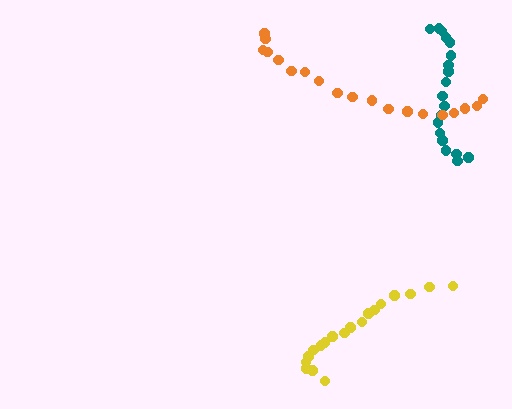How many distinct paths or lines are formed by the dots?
There are 3 distinct paths.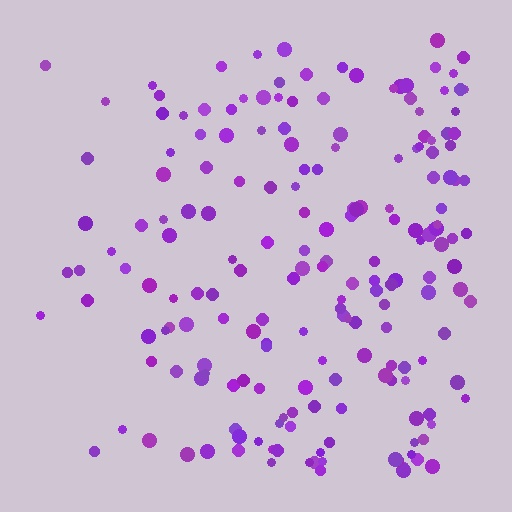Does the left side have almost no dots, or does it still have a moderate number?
Still a moderate number, just noticeably fewer than the right.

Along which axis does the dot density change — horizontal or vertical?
Horizontal.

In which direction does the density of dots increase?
From left to right, with the right side densest.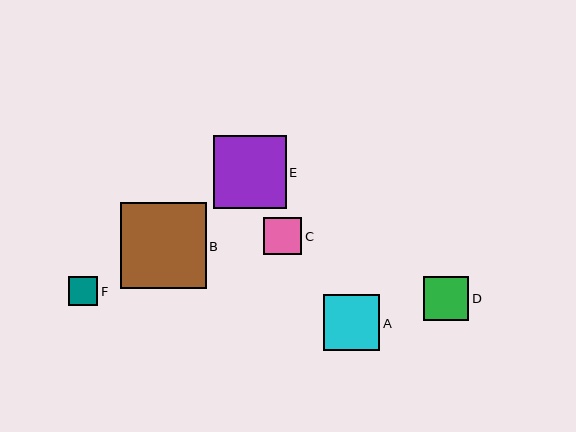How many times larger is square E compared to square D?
Square E is approximately 1.6 times the size of square D.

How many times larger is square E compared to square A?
Square E is approximately 1.3 times the size of square A.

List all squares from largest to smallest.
From largest to smallest: B, E, A, D, C, F.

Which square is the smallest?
Square F is the smallest with a size of approximately 29 pixels.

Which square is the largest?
Square B is the largest with a size of approximately 86 pixels.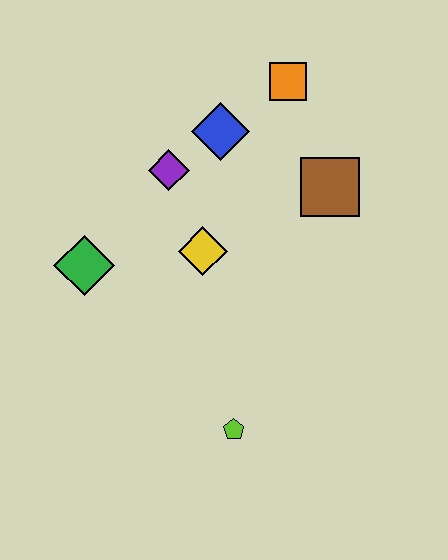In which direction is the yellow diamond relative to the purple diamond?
The yellow diamond is below the purple diamond.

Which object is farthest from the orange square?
The lime pentagon is farthest from the orange square.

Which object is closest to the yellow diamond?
The purple diamond is closest to the yellow diamond.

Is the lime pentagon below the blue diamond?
Yes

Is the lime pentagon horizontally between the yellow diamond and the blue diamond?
No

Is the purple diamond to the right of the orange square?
No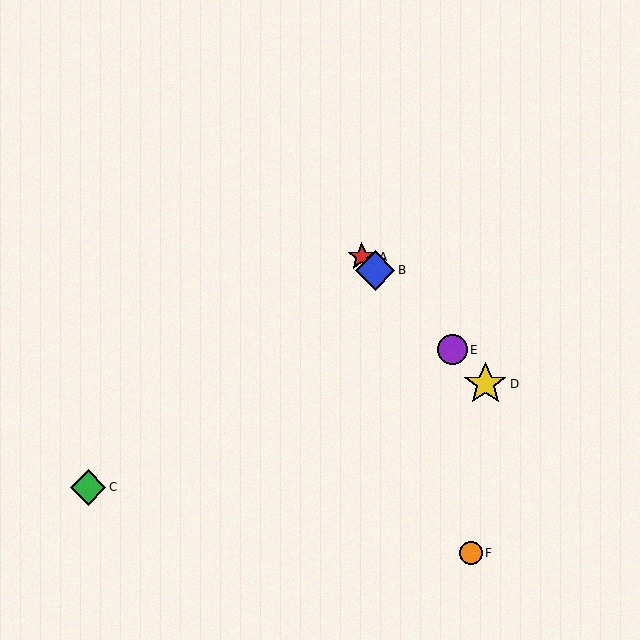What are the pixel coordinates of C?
Object C is at (88, 487).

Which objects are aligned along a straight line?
Objects A, B, D, E are aligned along a straight line.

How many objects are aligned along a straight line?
4 objects (A, B, D, E) are aligned along a straight line.